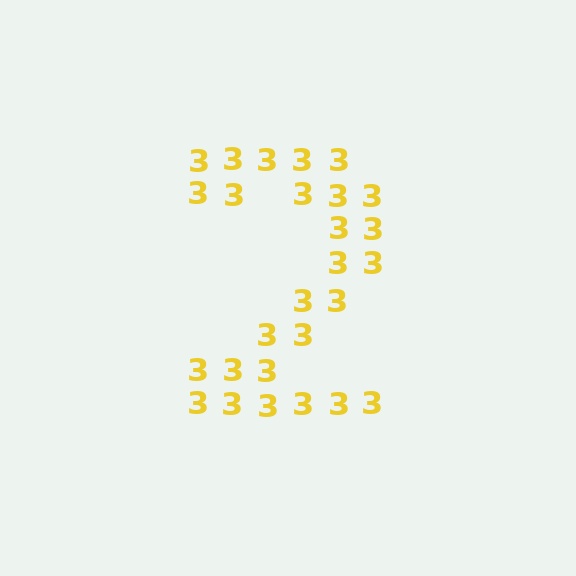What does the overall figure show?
The overall figure shows the digit 2.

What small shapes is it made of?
It is made of small digit 3's.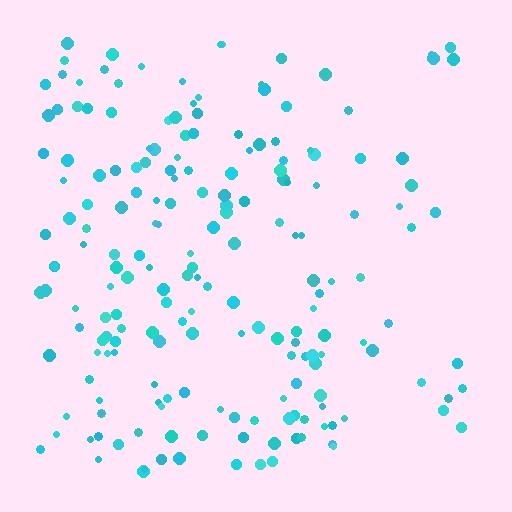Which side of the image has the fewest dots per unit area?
The right.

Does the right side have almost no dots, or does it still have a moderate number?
Still a moderate number, just noticeably fewer than the left.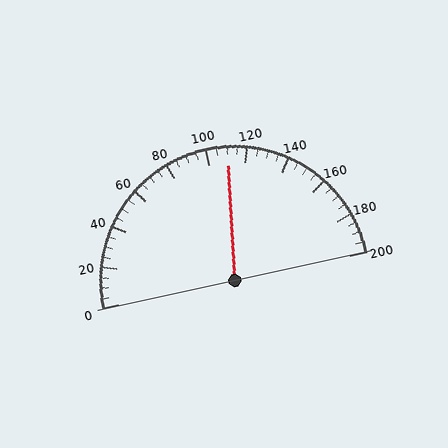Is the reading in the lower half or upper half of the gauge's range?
The reading is in the upper half of the range (0 to 200).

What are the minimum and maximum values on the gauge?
The gauge ranges from 0 to 200.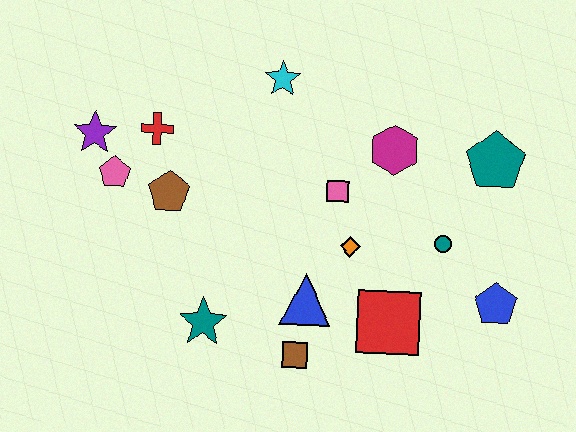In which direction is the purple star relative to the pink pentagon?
The purple star is above the pink pentagon.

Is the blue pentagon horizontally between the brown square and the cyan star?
No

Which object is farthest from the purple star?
The blue pentagon is farthest from the purple star.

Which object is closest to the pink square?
The orange diamond is closest to the pink square.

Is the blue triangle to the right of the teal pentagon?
No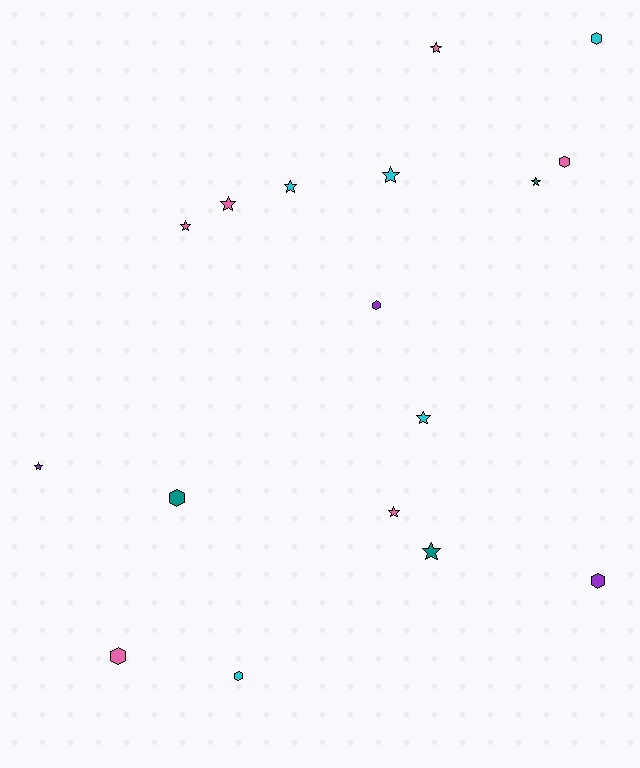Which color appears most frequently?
Pink, with 6 objects.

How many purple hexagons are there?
There are 2 purple hexagons.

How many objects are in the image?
There are 17 objects.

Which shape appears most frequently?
Star, with 10 objects.